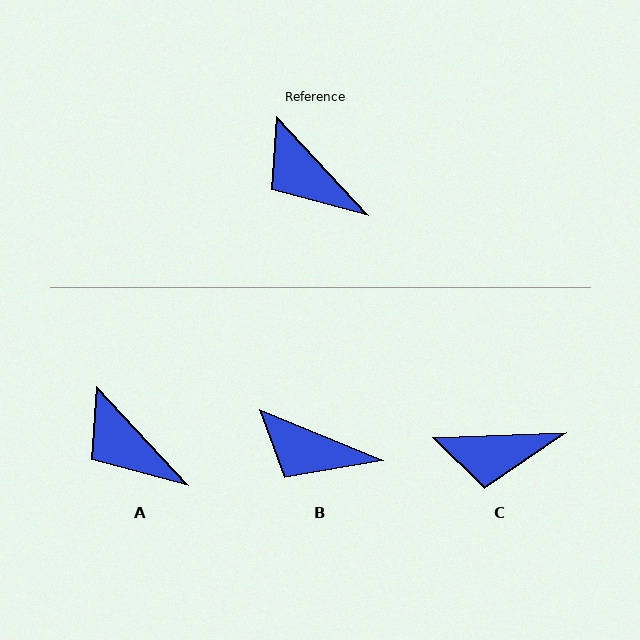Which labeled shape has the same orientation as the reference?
A.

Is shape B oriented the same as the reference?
No, it is off by about 25 degrees.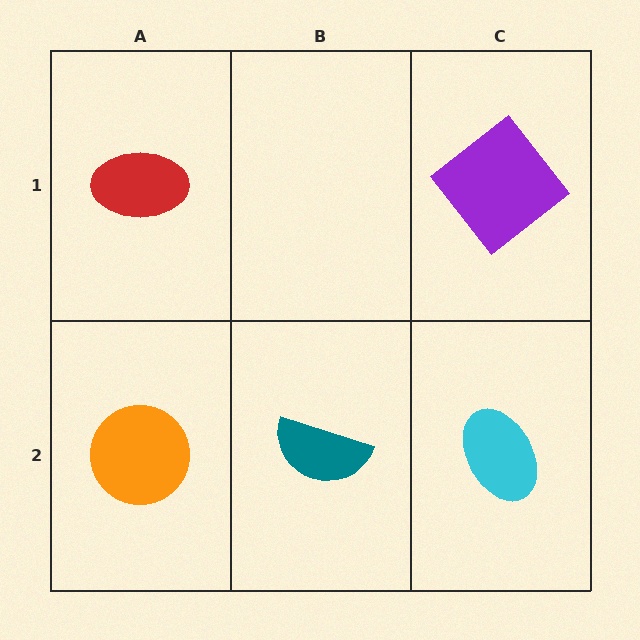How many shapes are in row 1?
2 shapes.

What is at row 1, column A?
A red ellipse.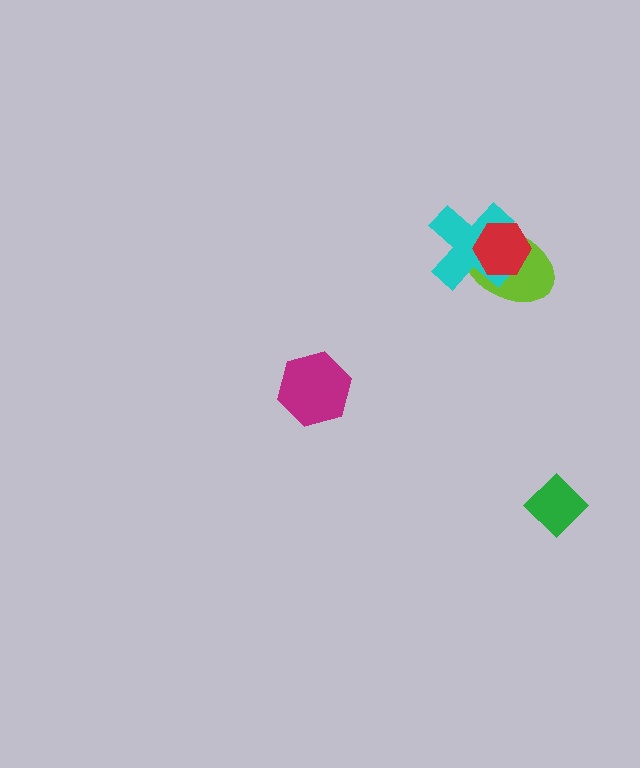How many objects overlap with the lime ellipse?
2 objects overlap with the lime ellipse.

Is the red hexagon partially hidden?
No, no other shape covers it.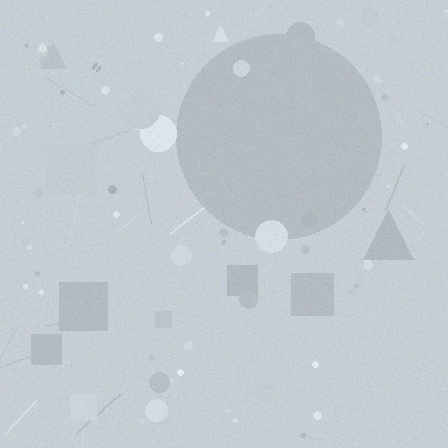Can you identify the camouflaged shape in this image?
The camouflaged shape is a circle.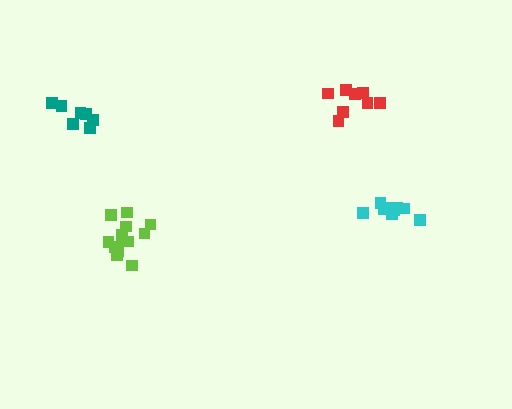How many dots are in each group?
Group 1: 8 dots, Group 2: 10 dots, Group 3: 13 dots, Group 4: 7 dots (38 total).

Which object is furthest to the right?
The cyan cluster is rightmost.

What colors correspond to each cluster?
The clusters are colored: red, cyan, lime, teal.